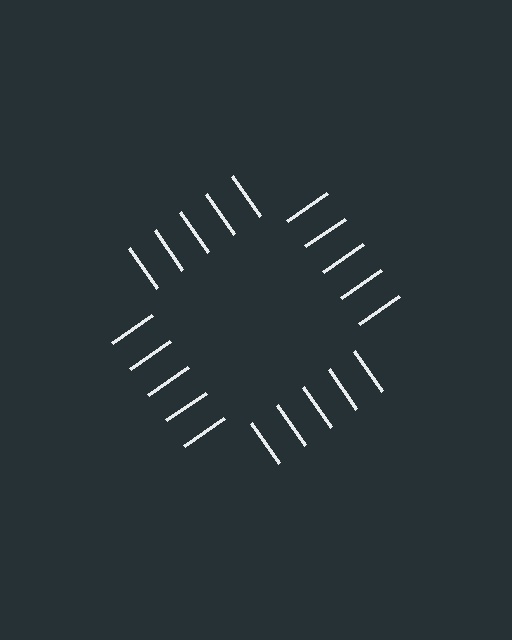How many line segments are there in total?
20 — 5 along each of the 4 edges.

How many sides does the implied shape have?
4 sides — the line-ends trace a square.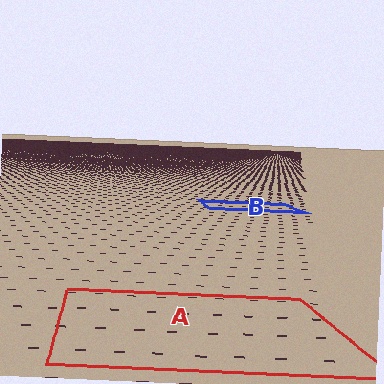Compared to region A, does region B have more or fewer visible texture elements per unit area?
Region B has more texture elements per unit area — they are packed more densely because it is farther away.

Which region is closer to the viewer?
Region A is closer. The texture elements there are larger and more spread out.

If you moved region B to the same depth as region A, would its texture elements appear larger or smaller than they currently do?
They would appear larger. At a closer depth, the same texture elements are projected at a bigger on-screen size.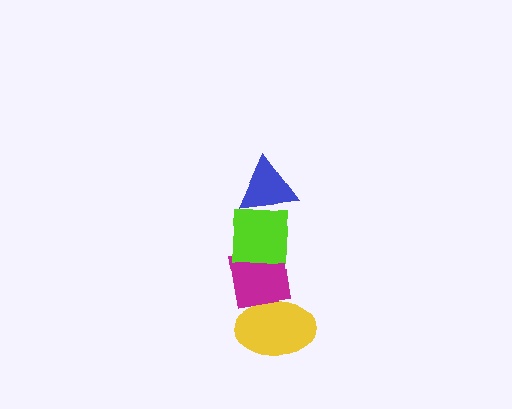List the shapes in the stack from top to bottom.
From top to bottom: the blue triangle, the lime square, the magenta square, the yellow ellipse.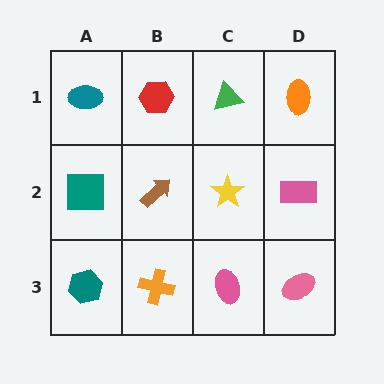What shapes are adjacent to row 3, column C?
A yellow star (row 2, column C), an orange cross (row 3, column B), a pink ellipse (row 3, column D).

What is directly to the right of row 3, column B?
A pink ellipse.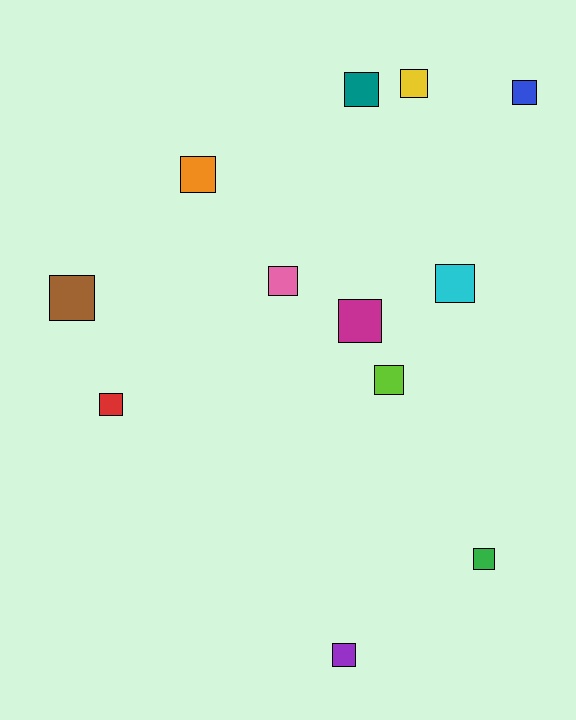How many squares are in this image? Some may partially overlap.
There are 12 squares.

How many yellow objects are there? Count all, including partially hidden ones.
There is 1 yellow object.